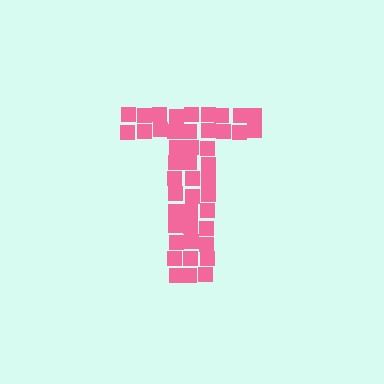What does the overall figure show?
The overall figure shows the letter T.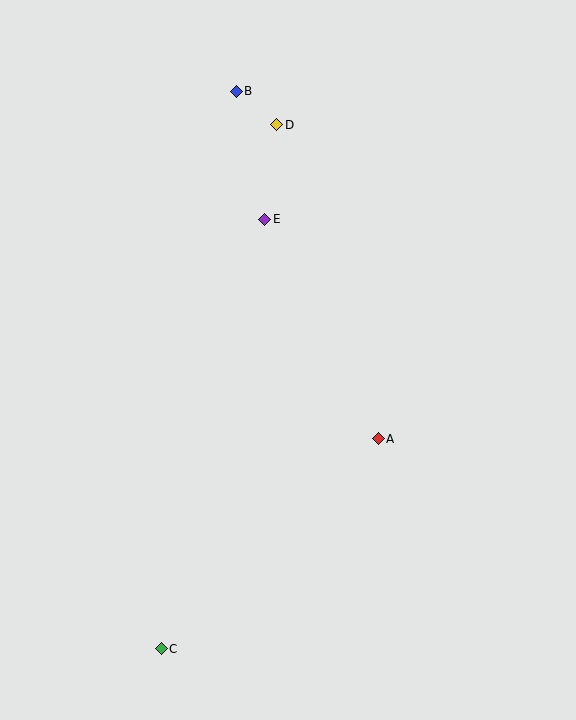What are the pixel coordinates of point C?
Point C is at (161, 649).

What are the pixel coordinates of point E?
Point E is at (265, 219).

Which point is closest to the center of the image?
Point A at (378, 439) is closest to the center.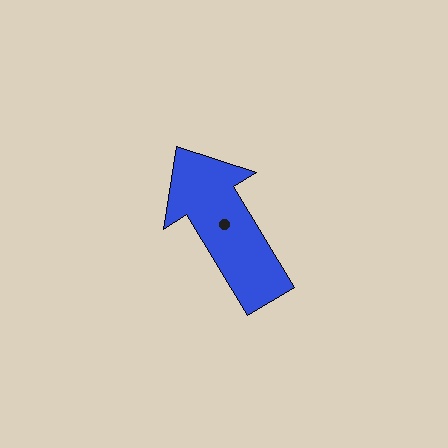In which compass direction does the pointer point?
Northwest.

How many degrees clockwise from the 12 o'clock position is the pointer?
Approximately 329 degrees.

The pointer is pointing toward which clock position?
Roughly 11 o'clock.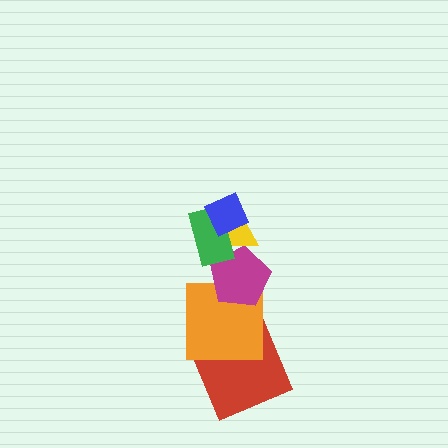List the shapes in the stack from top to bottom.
From top to bottom: the blue diamond, the green rectangle, the yellow triangle, the magenta pentagon, the orange square, the red square.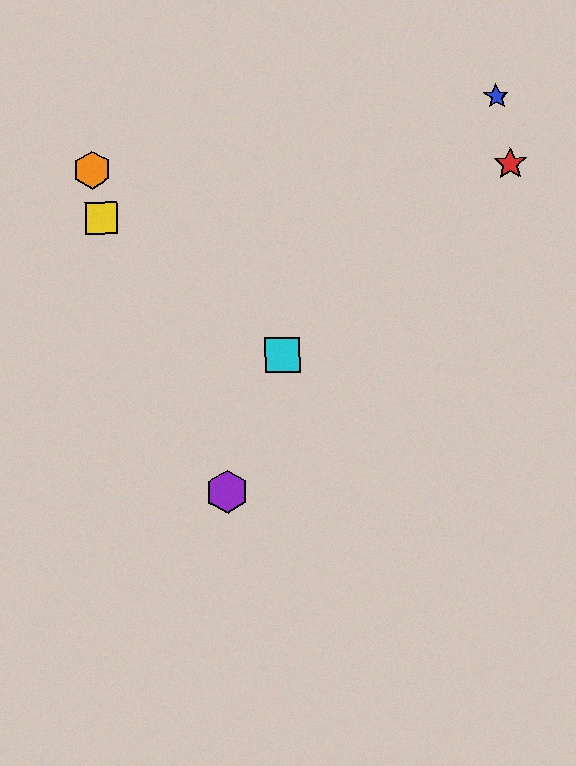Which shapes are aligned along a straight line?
The green hexagon, the purple hexagon, the cyan square are aligned along a straight line.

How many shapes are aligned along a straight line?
3 shapes (the green hexagon, the purple hexagon, the cyan square) are aligned along a straight line.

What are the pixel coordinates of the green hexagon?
The green hexagon is at (228, 490).